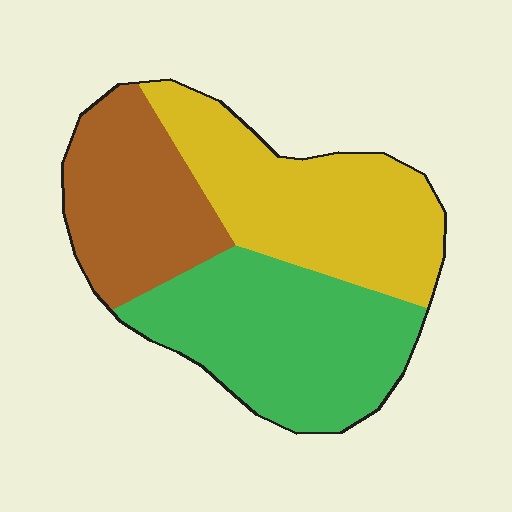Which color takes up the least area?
Brown, at roughly 25%.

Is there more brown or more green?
Green.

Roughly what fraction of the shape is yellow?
Yellow covers 36% of the shape.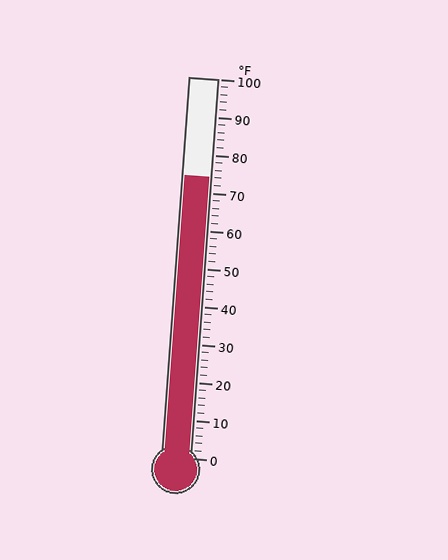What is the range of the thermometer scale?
The thermometer scale ranges from 0°F to 100°F.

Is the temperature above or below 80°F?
The temperature is below 80°F.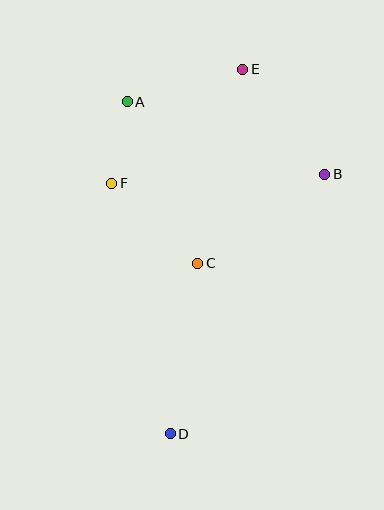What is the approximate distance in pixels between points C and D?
The distance between C and D is approximately 173 pixels.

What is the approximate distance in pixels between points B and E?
The distance between B and E is approximately 133 pixels.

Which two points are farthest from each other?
Points D and E are farthest from each other.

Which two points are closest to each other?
Points A and F are closest to each other.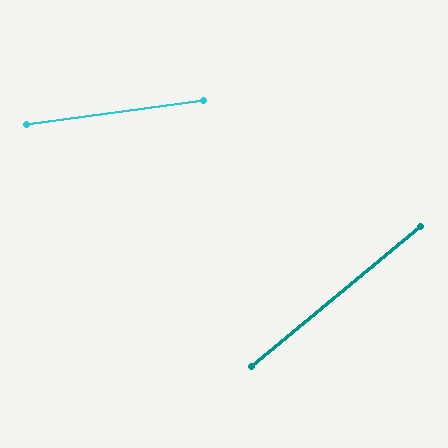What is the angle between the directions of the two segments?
Approximately 32 degrees.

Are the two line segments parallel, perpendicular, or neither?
Neither parallel nor perpendicular — they differ by about 32°.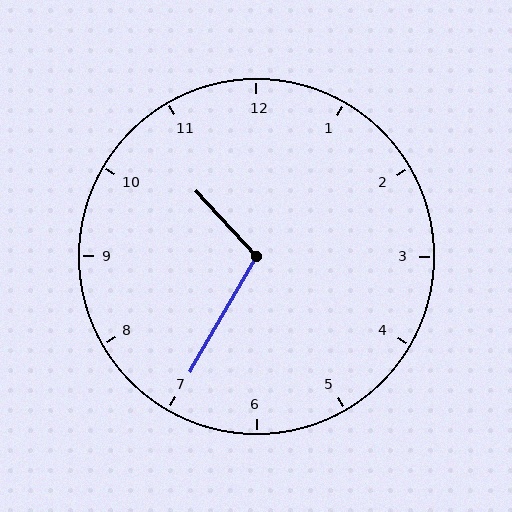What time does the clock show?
10:35.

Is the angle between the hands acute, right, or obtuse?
It is obtuse.